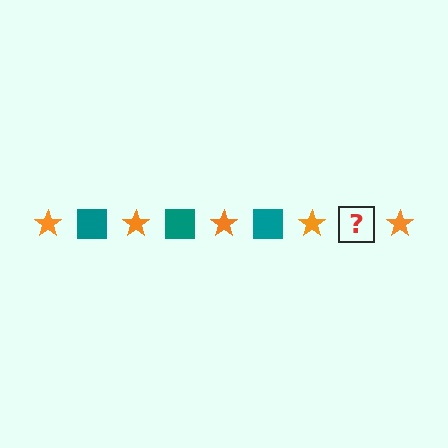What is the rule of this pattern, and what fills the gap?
The rule is that the pattern alternates between orange star and teal square. The gap should be filled with a teal square.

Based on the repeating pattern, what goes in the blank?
The blank should be a teal square.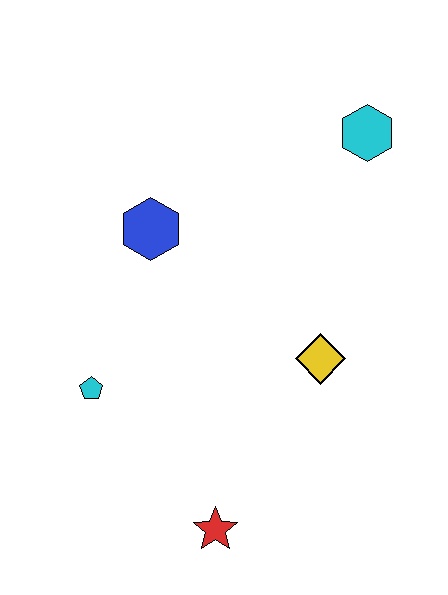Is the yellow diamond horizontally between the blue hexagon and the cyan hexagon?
Yes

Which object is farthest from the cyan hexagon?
The red star is farthest from the cyan hexagon.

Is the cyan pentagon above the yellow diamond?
No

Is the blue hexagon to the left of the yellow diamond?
Yes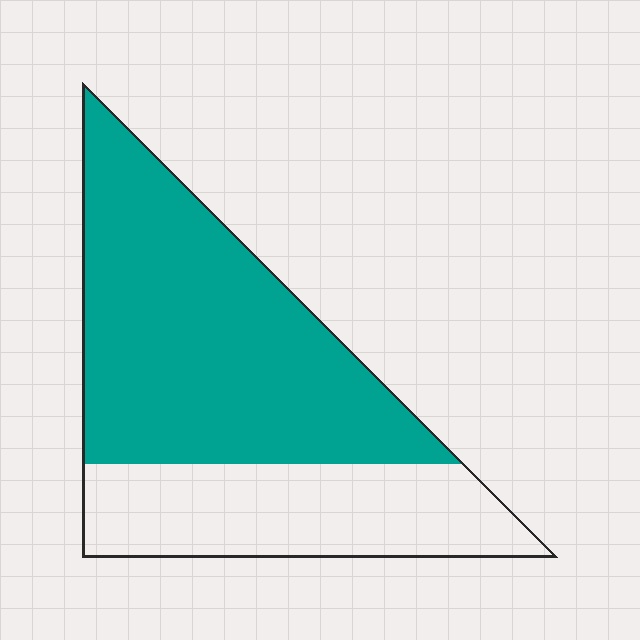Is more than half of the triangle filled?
Yes.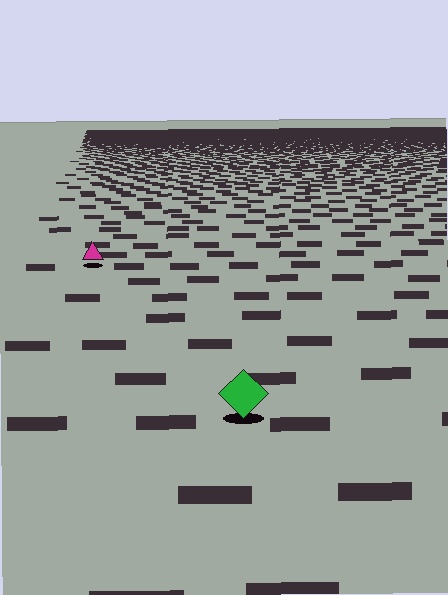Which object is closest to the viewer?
The green diamond is closest. The texture marks near it are larger and more spread out.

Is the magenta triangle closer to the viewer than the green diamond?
No. The green diamond is closer — you can tell from the texture gradient: the ground texture is coarser near it.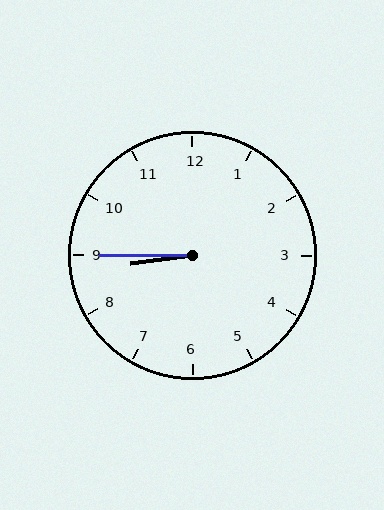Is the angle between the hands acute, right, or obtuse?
It is acute.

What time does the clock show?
8:45.